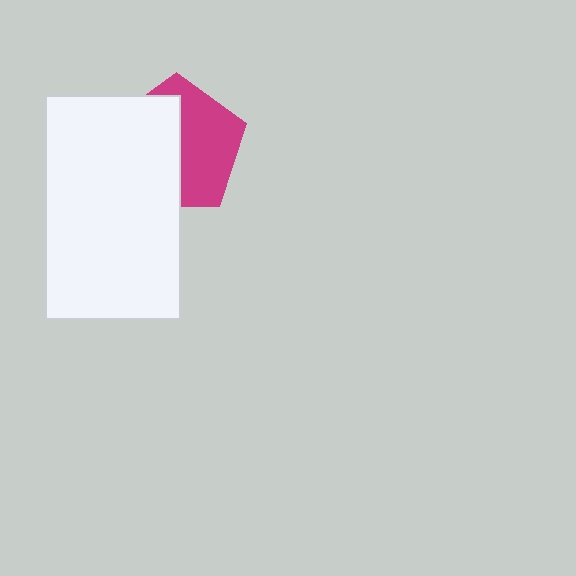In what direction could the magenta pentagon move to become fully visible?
The magenta pentagon could move right. That would shift it out from behind the white rectangle entirely.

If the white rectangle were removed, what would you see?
You would see the complete magenta pentagon.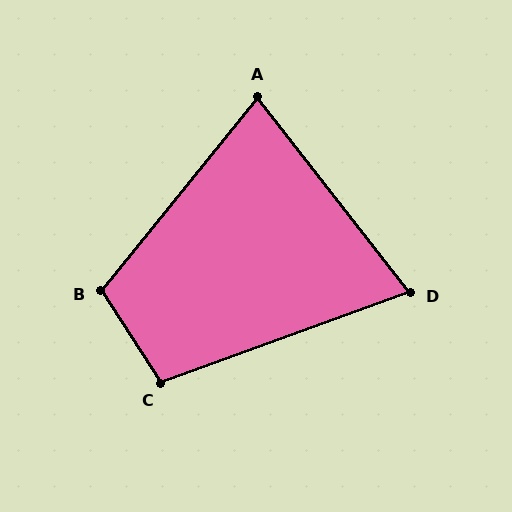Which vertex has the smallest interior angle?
D, at approximately 72 degrees.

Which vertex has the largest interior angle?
B, at approximately 108 degrees.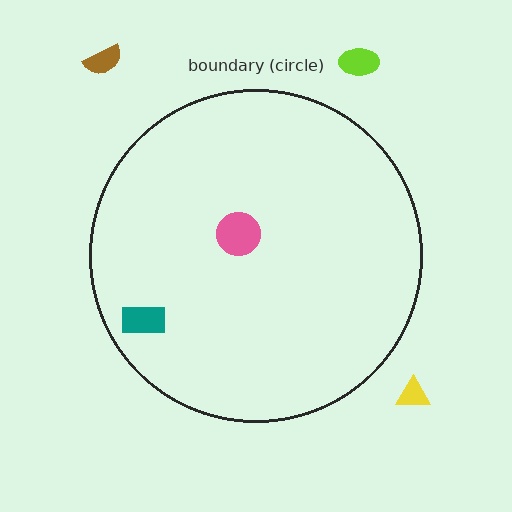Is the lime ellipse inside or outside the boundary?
Outside.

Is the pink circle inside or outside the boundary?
Inside.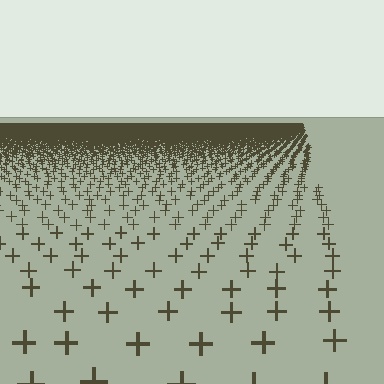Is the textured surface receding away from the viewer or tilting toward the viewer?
The surface is receding away from the viewer. Texture elements get smaller and denser toward the top.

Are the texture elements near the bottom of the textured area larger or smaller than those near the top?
Larger. Near the bottom, elements are closer to the viewer and appear at a bigger on-screen size.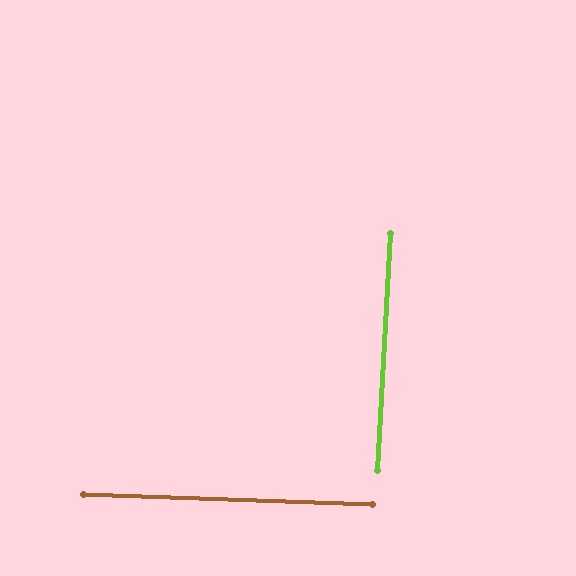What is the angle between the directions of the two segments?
Approximately 89 degrees.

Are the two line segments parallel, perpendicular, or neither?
Perpendicular — they meet at approximately 89°.